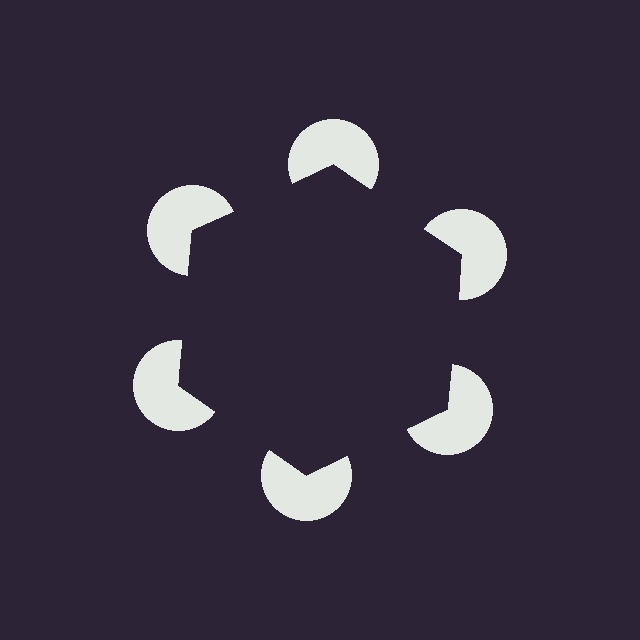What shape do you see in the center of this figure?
An illusory hexagon — its edges are inferred from the aligned wedge cuts in the pac-man discs, not physically drawn.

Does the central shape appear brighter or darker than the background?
It typically appears slightly darker than the background, even though no actual brightness change is drawn.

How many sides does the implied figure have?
6 sides.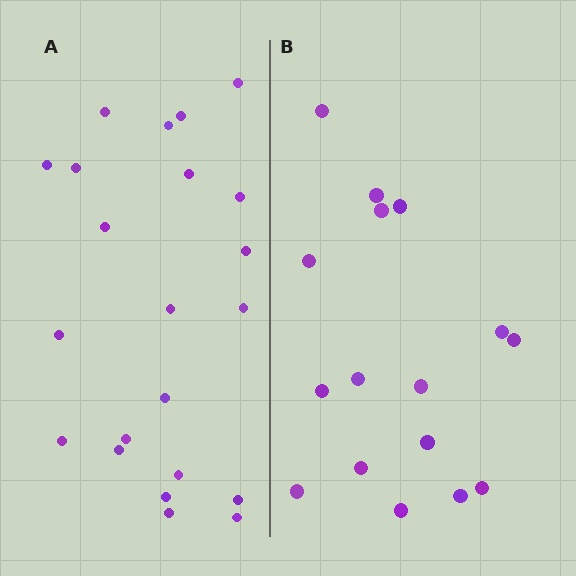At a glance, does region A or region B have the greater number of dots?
Region A (the left region) has more dots.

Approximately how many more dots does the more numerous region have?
Region A has about 6 more dots than region B.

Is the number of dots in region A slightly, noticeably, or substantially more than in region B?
Region A has noticeably more, but not dramatically so. The ratio is roughly 1.4 to 1.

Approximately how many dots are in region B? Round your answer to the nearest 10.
About 20 dots. (The exact count is 16, which rounds to 20.)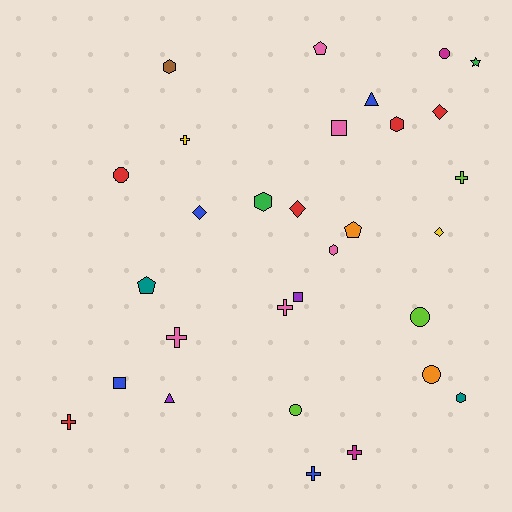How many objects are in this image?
There are 30 objects.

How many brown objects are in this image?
There is 1 brown object.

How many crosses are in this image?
There are 7 crosses.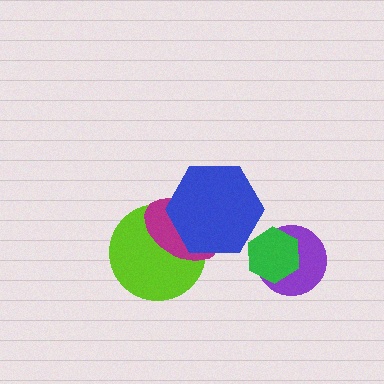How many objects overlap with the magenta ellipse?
2 objects overlap with the magenta ellipse.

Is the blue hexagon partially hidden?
No, no other shape covers it.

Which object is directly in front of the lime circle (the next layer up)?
The magenta ellipse is directly in front of the lime circle.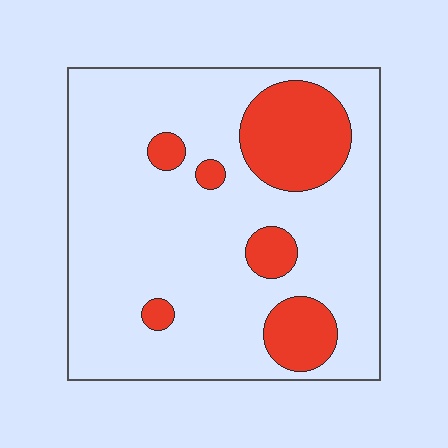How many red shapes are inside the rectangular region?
6.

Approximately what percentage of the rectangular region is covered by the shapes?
Approximately 20%.